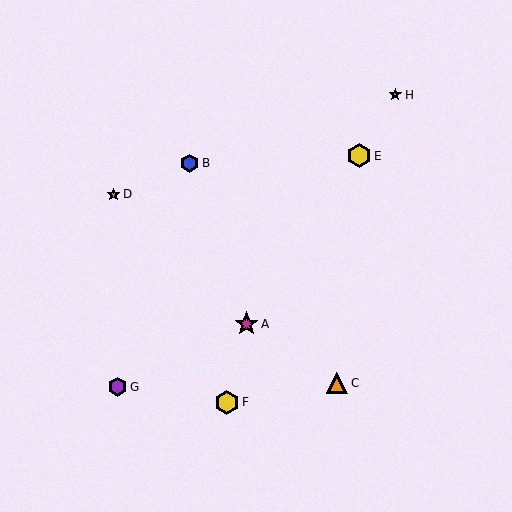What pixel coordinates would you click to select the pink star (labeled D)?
Click at (113, 194) to select the pink star D.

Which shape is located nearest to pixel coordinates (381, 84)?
The lime star (labeled H) at (395, 95) is nearest to that location.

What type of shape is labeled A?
Shape A is a magenta star.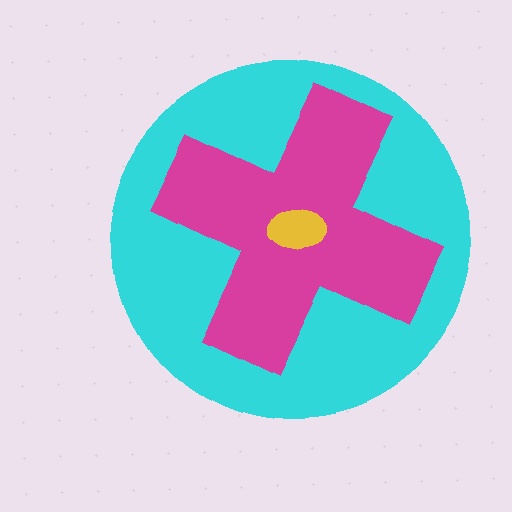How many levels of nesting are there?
3.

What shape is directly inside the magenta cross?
The yellow ellipse.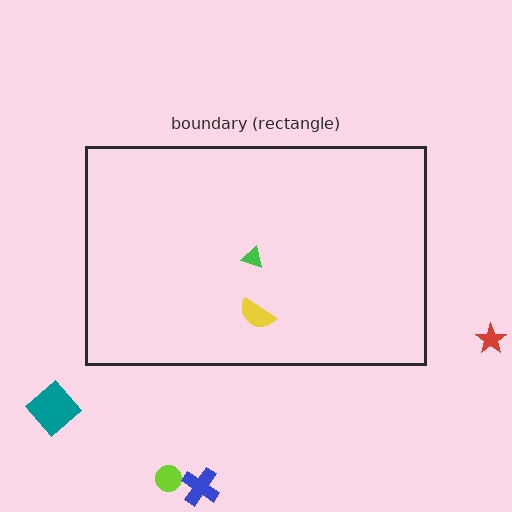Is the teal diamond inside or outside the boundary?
Outside.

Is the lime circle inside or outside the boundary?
Outside.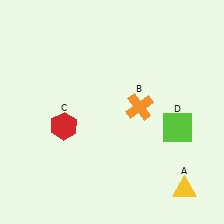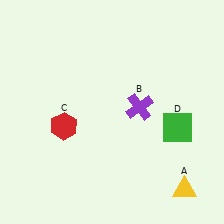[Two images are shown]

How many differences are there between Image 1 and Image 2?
There are 2 differences between the two images.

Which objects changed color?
B changed from orange to purple. D changed from lime to green.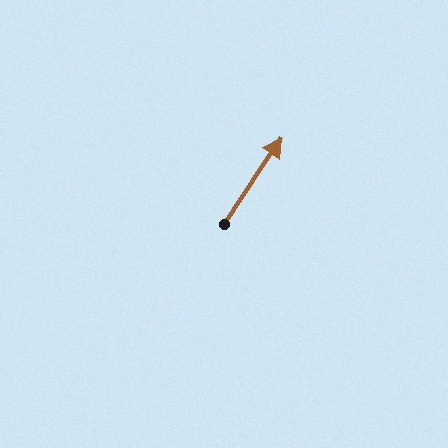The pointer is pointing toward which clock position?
Roughly 1 o'clock.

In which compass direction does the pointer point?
Northeast.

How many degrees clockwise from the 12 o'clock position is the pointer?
Approximately 34 degrees.